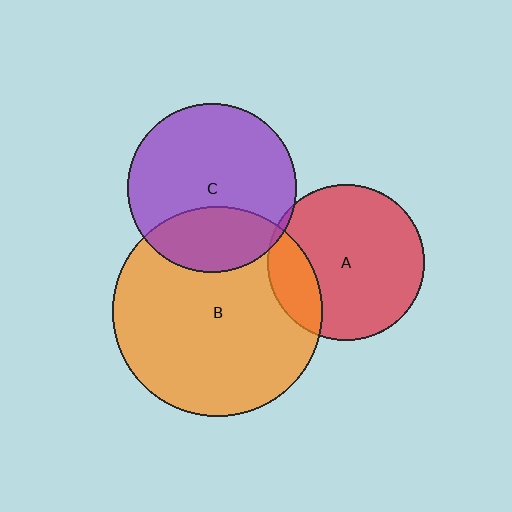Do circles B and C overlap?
Yes.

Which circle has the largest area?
Circle B (orange).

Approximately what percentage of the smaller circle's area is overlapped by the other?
Approximately 30%.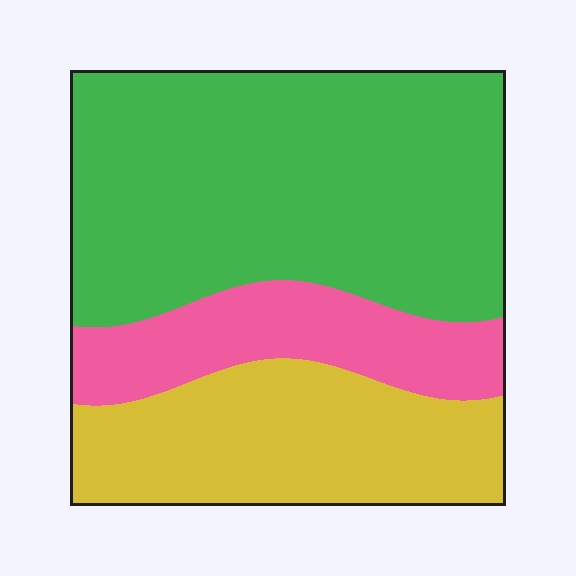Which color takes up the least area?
Pink, at roughly 20%.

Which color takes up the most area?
Green, at roughly 55%.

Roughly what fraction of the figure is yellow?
Yellow takes up about one quarter (1/4) of the figure.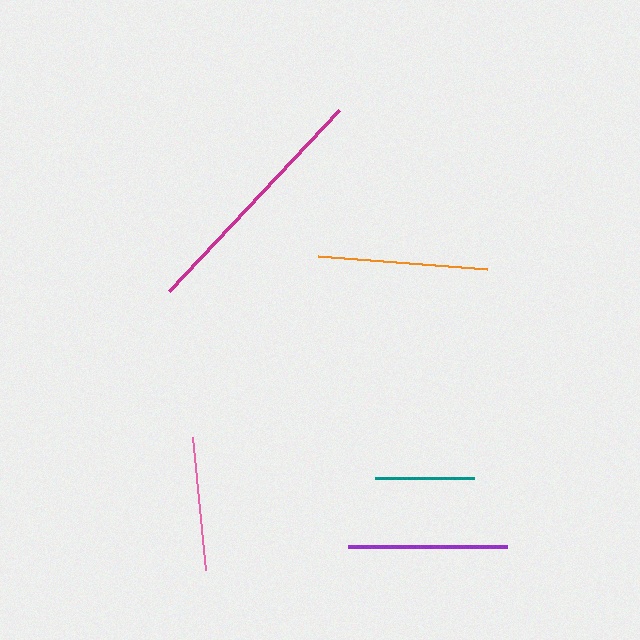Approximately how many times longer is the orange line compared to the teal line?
The orange line is approximately 1.7 times the length of the teal line.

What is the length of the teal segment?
The teal segment is approximately 99 pixels long.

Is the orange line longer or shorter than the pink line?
The orange line is longer than the pink line.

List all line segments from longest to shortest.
From longest to shortest: magenta, orange, purple, pink, teal.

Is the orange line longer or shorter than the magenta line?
The magenta line is longer than the orange line.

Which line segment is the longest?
The magenta line is the longest at approximately 248 pixels.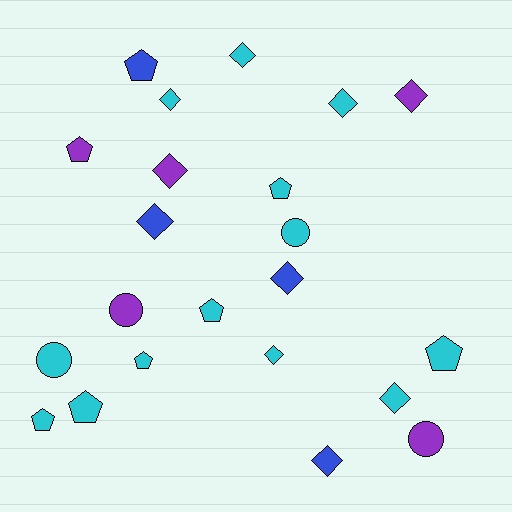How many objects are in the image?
There are 22 objects.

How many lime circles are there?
There are no lime circles.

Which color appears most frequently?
Cyan, with 13 objects.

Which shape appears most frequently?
Diamond, with 10 objects.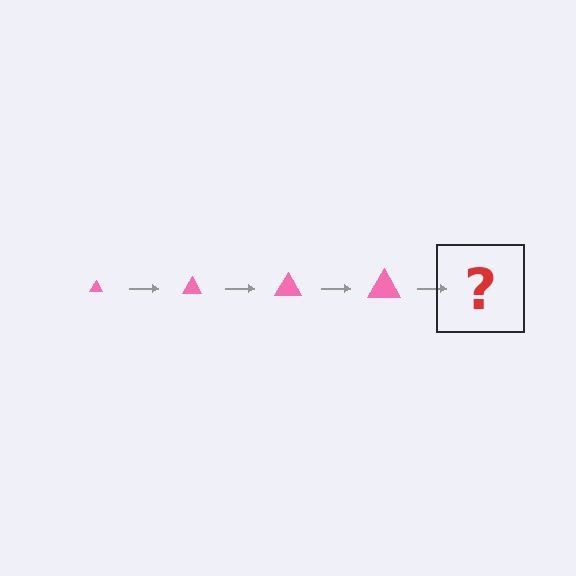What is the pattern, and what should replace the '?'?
The pattern is that the triangle gets progressively larger each step. The '?' should be a pink triangle, larger than the previous one.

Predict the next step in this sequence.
The next step is a pink triangle, larger than the previous one.